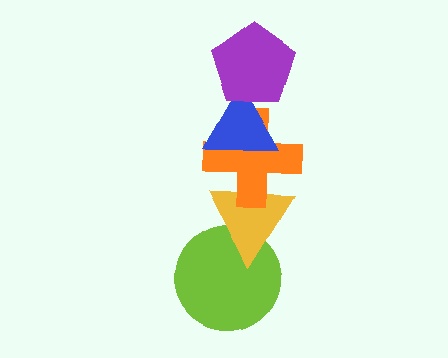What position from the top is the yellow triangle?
The yellow triangle is 4th from the top.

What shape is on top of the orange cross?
The blue triangle is on top of the orange cross.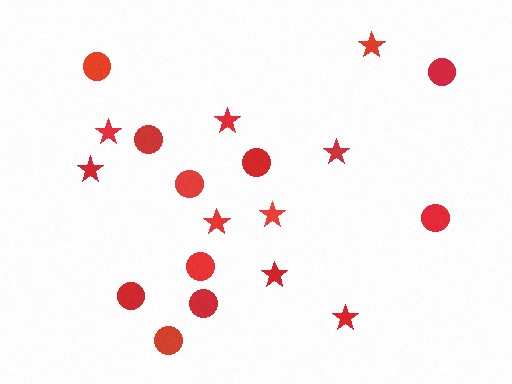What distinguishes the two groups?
There are 2 groups: one group of stars (9) and one group of circles (10).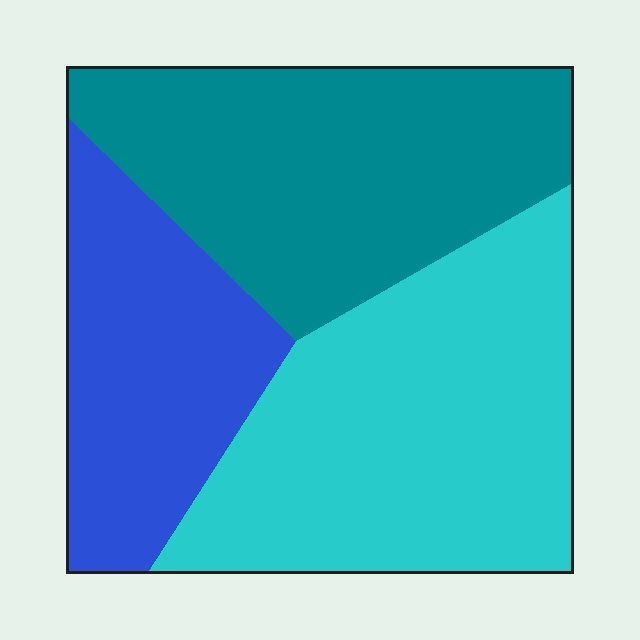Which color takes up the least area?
Blue, at roughly 25%.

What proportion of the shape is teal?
Teal takes up about three eighths (3/8) of the shape.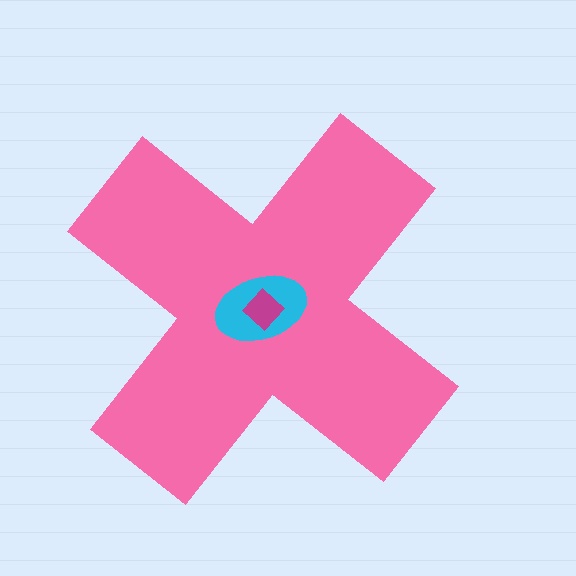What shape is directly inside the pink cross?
The cyan ellipse.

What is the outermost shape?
The pink cross.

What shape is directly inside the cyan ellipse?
The magenta diamond.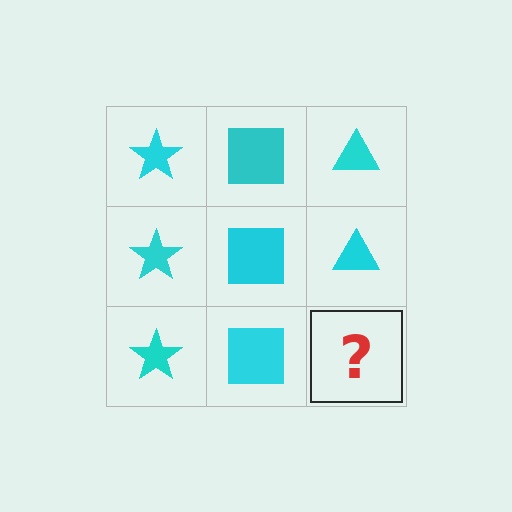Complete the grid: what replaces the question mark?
The question mark should be replaced with a cyan triangle.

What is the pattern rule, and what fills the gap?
The rule is that each column has a consistent shape. The gap should be filled with a cyan triangle.